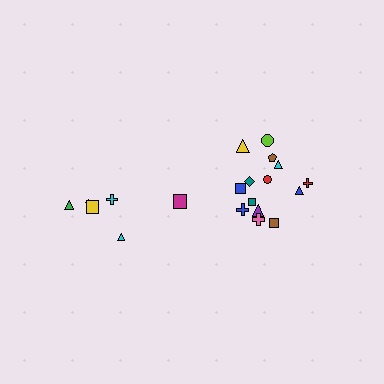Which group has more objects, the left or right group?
The right group.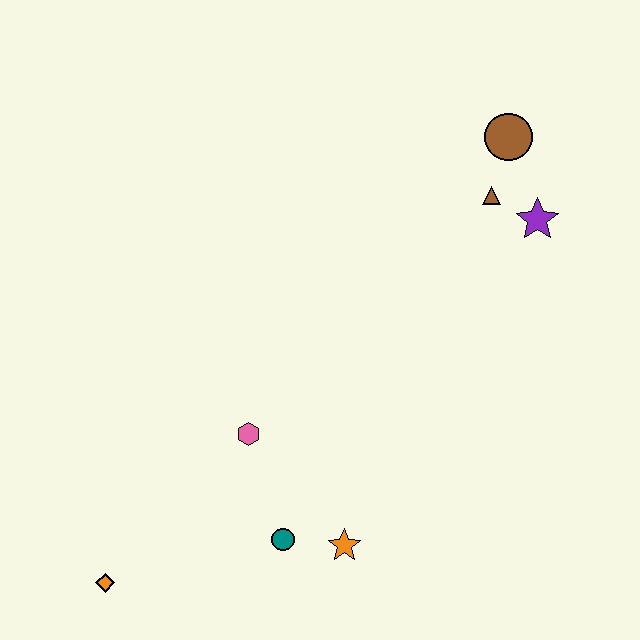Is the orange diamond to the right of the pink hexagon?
No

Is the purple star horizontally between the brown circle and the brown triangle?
No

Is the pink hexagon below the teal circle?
No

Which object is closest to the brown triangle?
The purple star is closest to the brown triangle.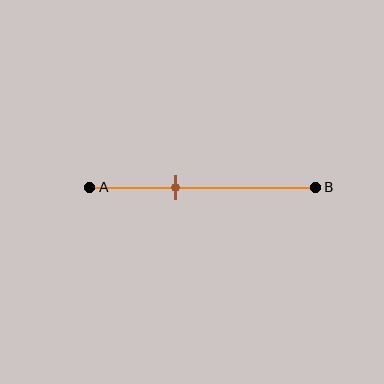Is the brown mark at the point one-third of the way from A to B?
No, the mark is at about 40% from A, not at the 33% one-third point.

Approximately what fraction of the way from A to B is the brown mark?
The brown mark is approximately 40% of the way from A to B.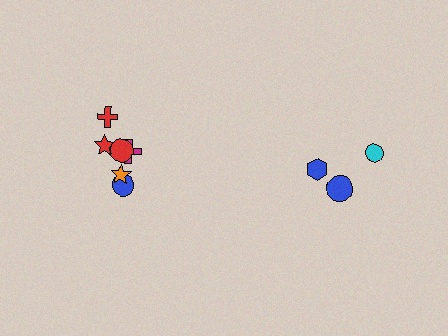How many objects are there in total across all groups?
There are 9 objects.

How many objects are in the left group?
There are 6 objects.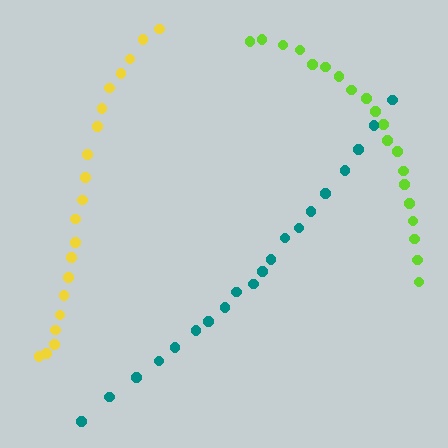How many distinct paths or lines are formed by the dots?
There are 3 distinct paths.